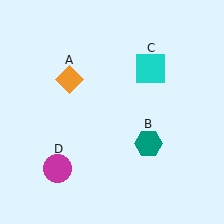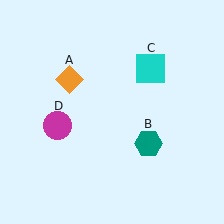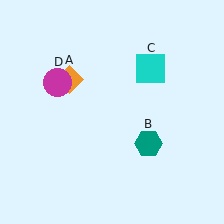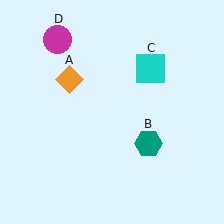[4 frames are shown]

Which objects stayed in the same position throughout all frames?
Orange diamond (object A) and teal hexagon (object B) and cyan square (object C) remained stationary.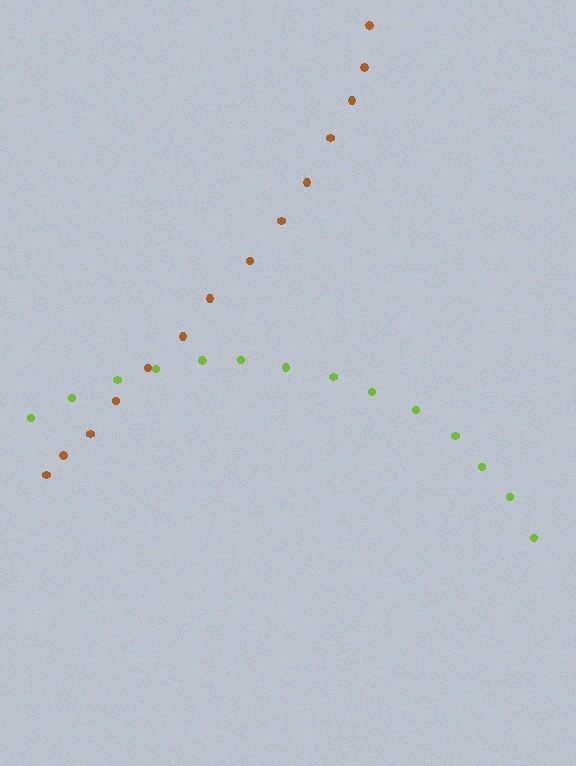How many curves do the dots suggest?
There are 2 distinct paths.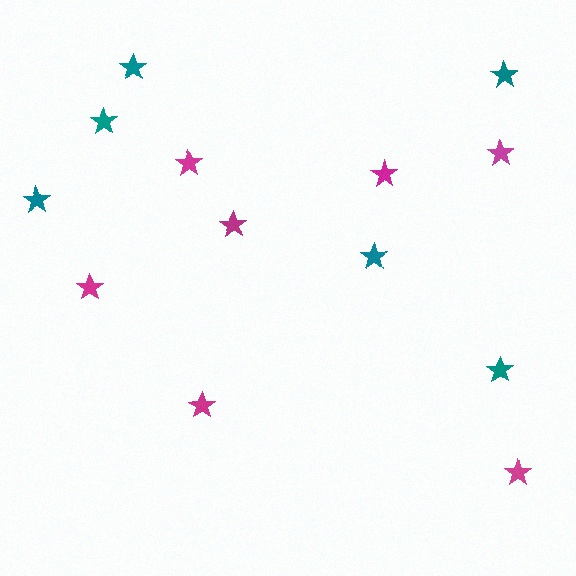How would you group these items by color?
There are 2 groups: one group of teal stars (6) and one group of magenta stars (7).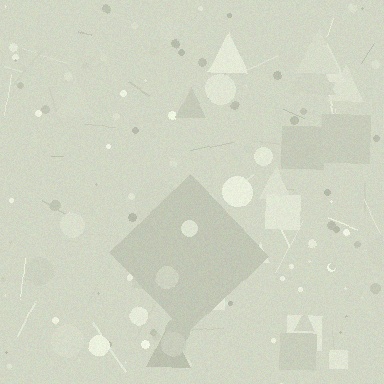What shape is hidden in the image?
A diamond is hidden in the image.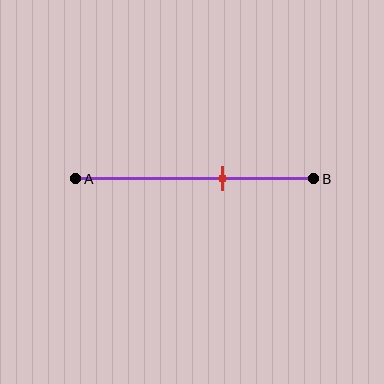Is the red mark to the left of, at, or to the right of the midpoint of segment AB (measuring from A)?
The red mark is to the right of the midpoint of segment AB.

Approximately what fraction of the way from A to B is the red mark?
The red mark is approximately 60% of the way from A to B.